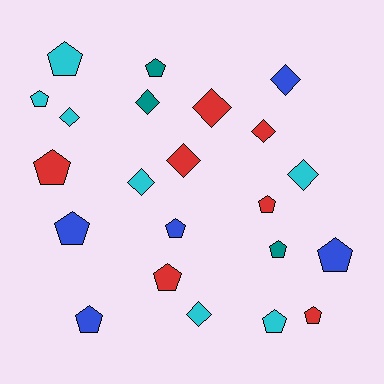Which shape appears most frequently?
Pentagon, with 13 objects.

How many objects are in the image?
There are 22 objects.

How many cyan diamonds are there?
There are 4 cyan diamonds.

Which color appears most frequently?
Cyan, with 7 objects.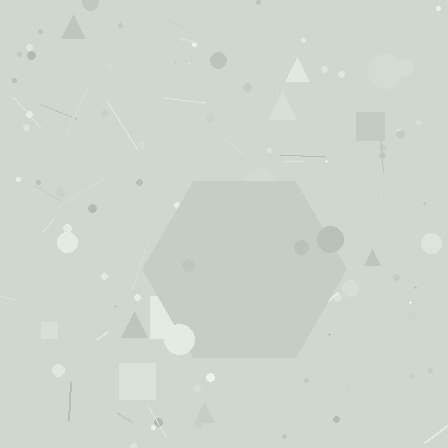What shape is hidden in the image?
A hexagon is hidden in the image.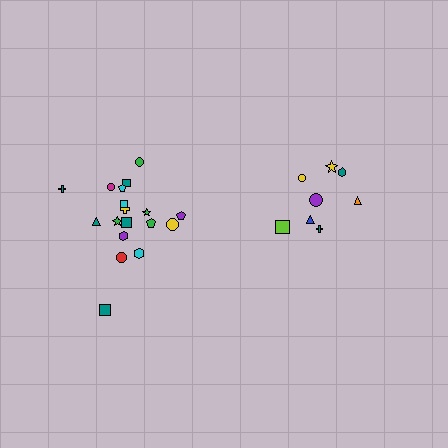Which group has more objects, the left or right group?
The left group.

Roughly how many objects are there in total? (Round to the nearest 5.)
Roughly 25 objects in total.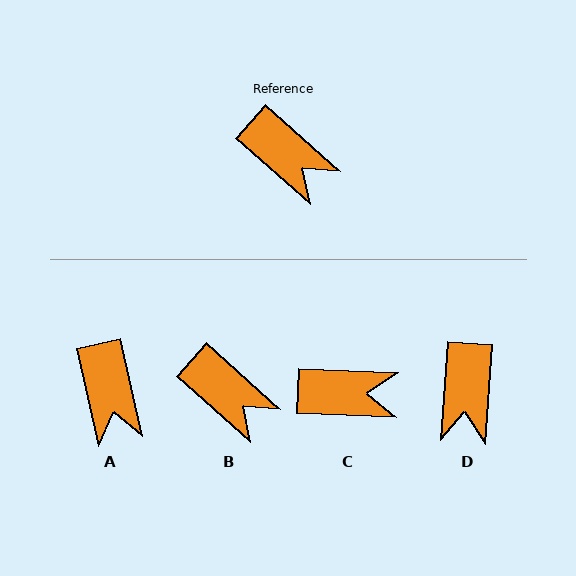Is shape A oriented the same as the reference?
No, it is off by about 36 degrees.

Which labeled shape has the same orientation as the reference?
B.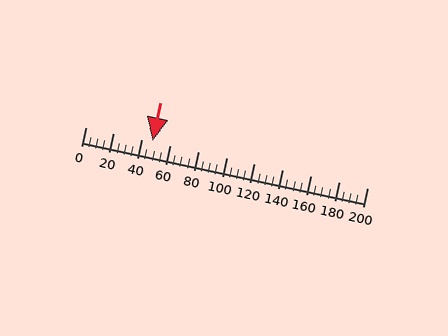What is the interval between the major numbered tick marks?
The major tick marks are spaced 20 units apart.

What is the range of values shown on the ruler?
The ruler shows values from 0 to 200.